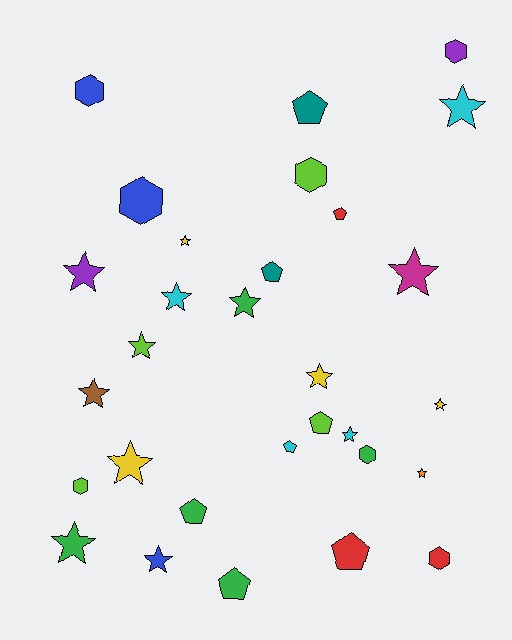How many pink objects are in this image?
There are no pink objects.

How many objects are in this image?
There are 30 objects.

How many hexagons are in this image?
There are 7 hexagons.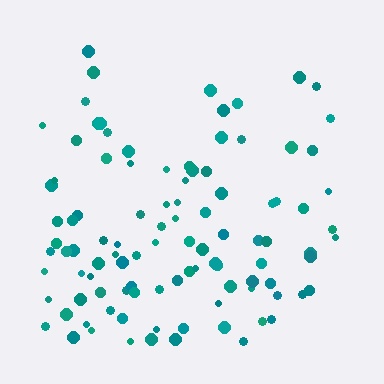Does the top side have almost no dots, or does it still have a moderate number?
Still a moderate number, just noticeably fewer than the bottom.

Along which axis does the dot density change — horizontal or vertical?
Vertical.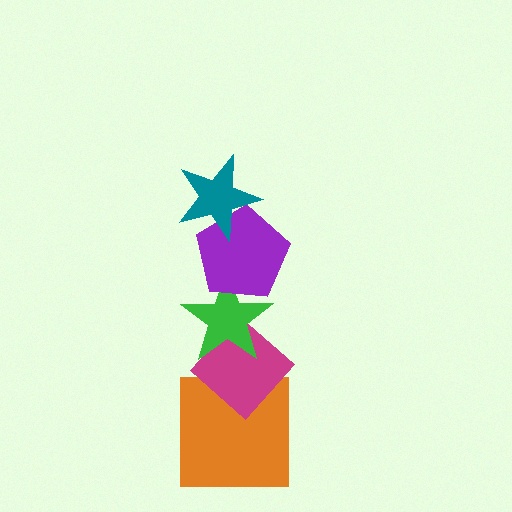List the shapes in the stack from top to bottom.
From top to bottom: the teal star, the purple pentagon, the green star, the magenta diamond, the orange square.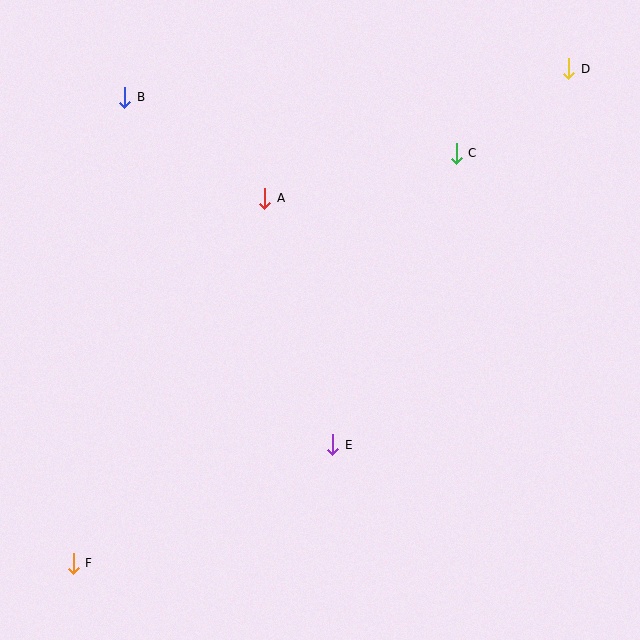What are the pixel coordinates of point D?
Point D is at (569, 69).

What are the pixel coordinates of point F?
Point F is at (73, 563).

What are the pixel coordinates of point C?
Point C is at (456, 153).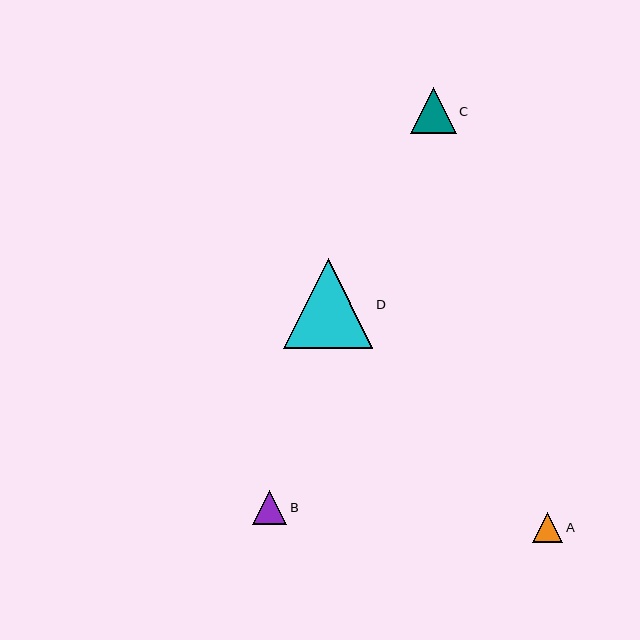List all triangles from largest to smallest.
From largest to smallest: D, C, B, A.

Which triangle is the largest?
Triangle D is the largest with a size of approximately 90 pixels.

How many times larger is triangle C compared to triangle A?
Triangle C is approximately 1.5 times the size of triangle A.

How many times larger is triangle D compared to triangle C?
Triangle D is approximately 2.0 times the size of triangle C.